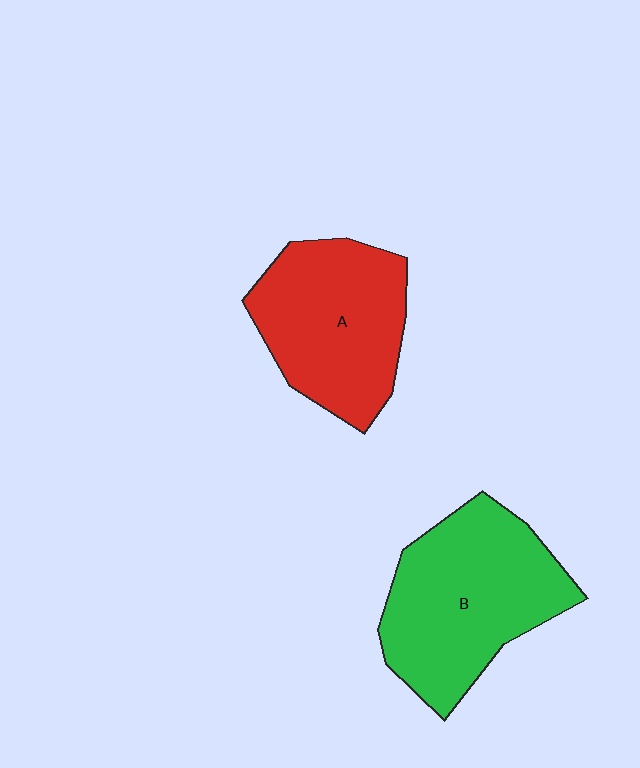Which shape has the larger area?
Shape B (green).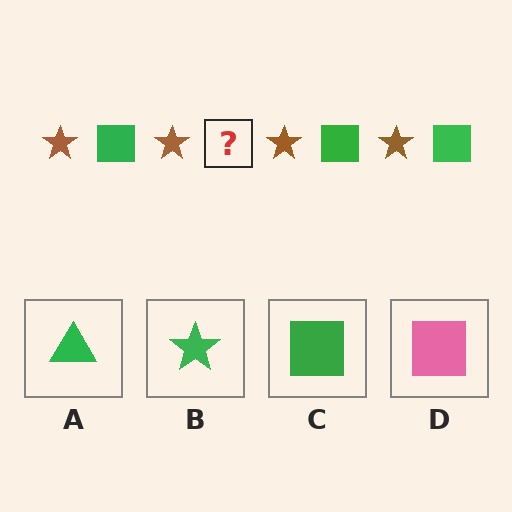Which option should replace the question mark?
Option C.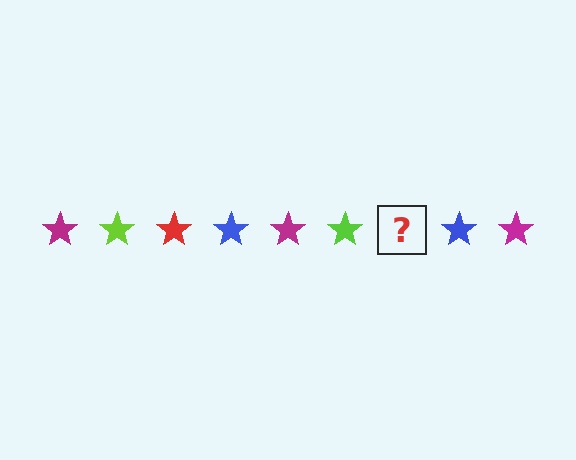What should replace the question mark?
The question mark should be replaced with a red star.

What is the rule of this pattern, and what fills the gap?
The rule is that the pattern cycles through magenta, lime, red, blue stars. The gap should be filled with a red star.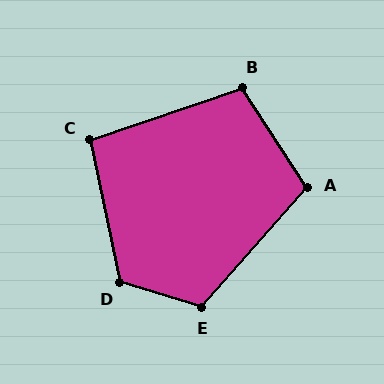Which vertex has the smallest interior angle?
C, at approximately 96 degrees.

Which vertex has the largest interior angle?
D, at approximately 119 degrees.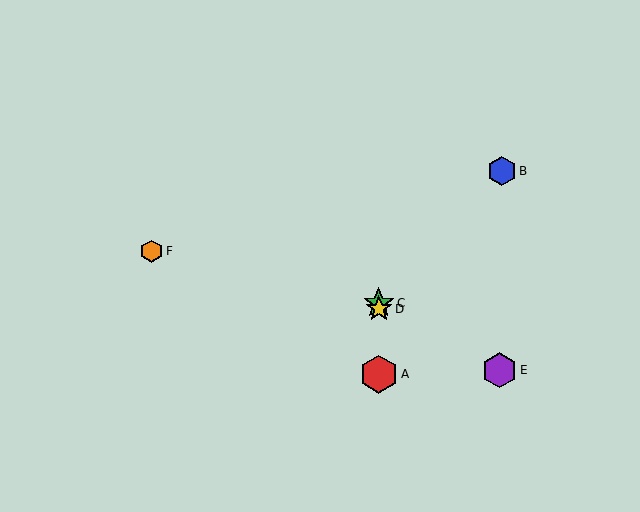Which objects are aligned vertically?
Objects A, C, D are aligned vertically.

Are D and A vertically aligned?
Yes, both are at x≈379.